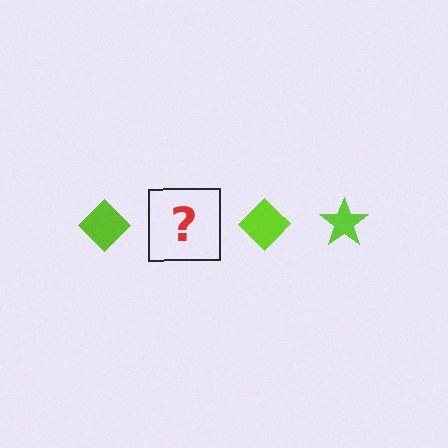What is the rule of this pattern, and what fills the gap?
The rule is that the pattern cycles through diamond, star shapes in lime. The gap should be filled with a lime star.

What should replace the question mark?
The question mark should be replaced with a lime star.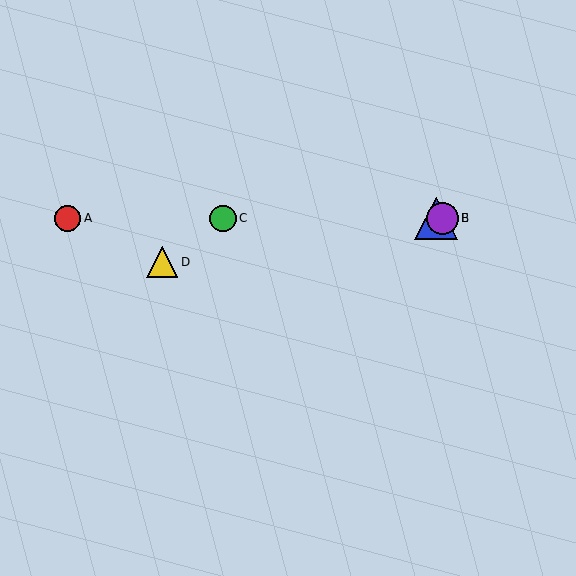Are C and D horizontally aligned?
No, C is at y≈218 and D is at y≈262.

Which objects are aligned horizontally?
Objects A, B, C, E are aligned horizontally.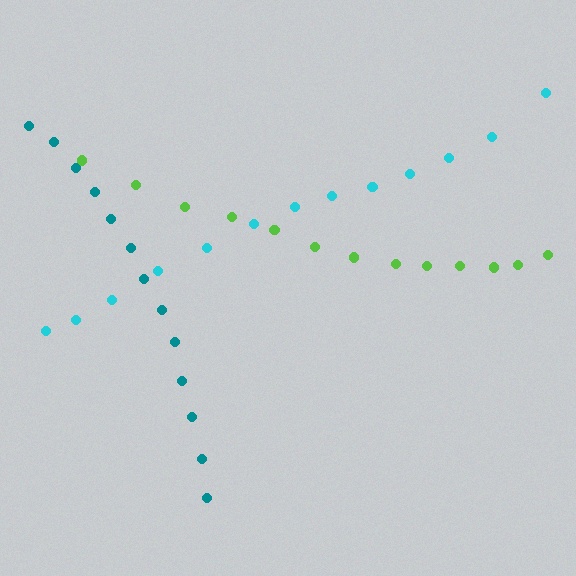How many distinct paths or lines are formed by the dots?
There are 3 distinct paths.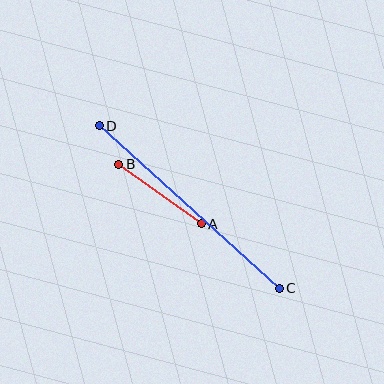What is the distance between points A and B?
The distance is approximately 102 pixels.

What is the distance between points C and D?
The distance is approximately 243 pixels.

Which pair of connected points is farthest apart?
Points C and D are farthest apart.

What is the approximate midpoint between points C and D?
The midpoint is at approximately (189, 207) pixels.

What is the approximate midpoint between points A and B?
The midpoint is at approximately (160, 194) pixels.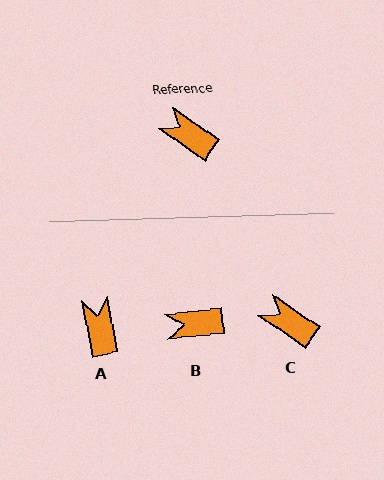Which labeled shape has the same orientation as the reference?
C.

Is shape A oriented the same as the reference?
No, it is off by about 45 degrees.